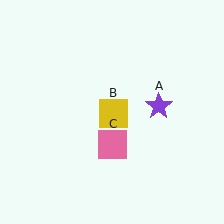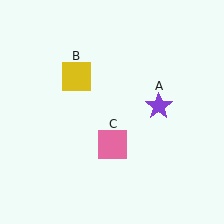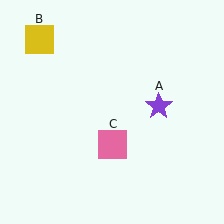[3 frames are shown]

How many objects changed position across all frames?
1 object changed position: yellow square (object B).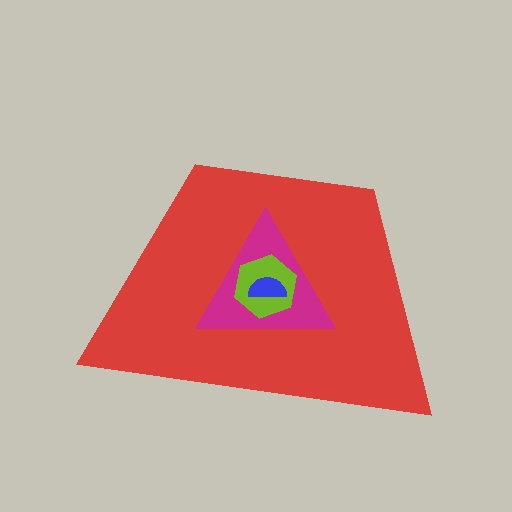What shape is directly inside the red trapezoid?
The magenta triangle.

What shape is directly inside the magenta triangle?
The lime hexagon.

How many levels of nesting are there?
4.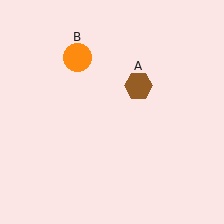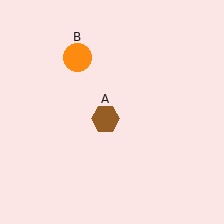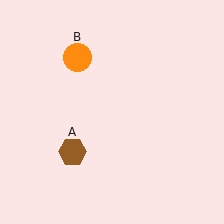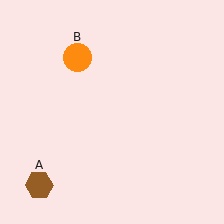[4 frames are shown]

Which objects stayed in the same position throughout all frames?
Orange circle (object B) remained stationary.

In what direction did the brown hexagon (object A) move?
The brown hexagon (object A) moved down and to the left.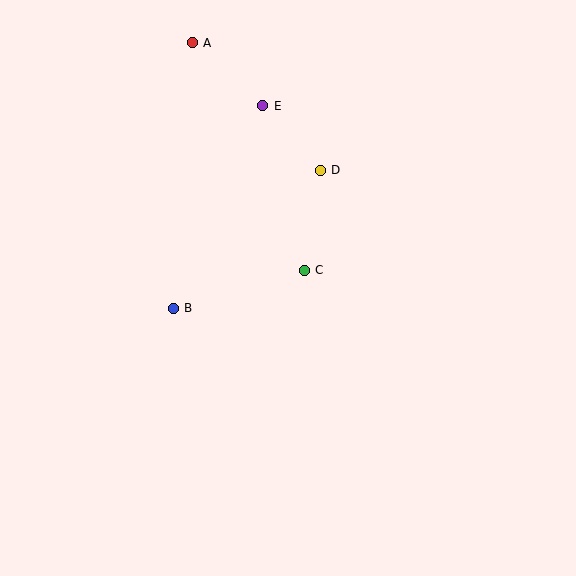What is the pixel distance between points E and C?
The distance between E and C is 169 pixels.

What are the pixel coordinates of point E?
Point E is at (263, 106).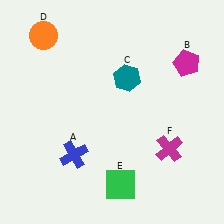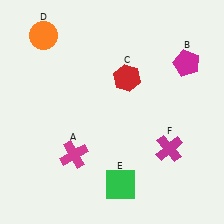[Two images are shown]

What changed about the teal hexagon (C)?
In Image 1, C is teal. In Image 2, it changed to red.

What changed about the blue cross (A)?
In Image 1, A is blue. In Image 2, it changed to magenta.